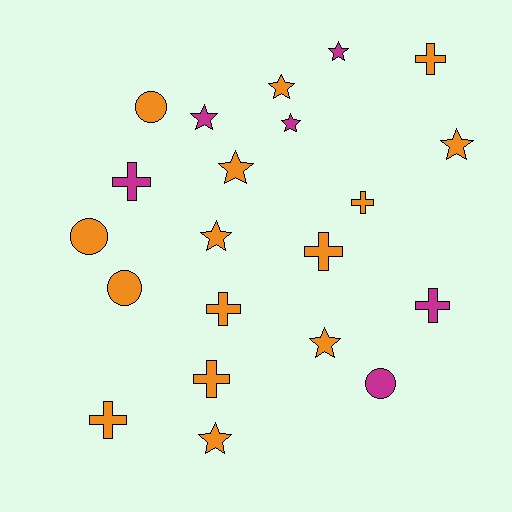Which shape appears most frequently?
Star, with 9 objects.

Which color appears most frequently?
Orange, with 15 objects.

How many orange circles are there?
There are 3 orange circles.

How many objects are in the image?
There are 21 objects.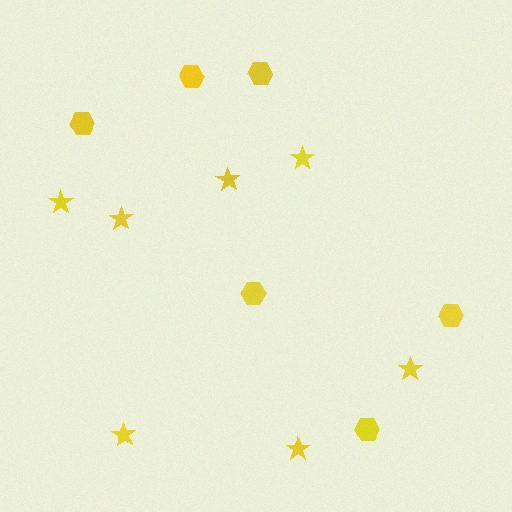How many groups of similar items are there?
There are 2 groups: one group of hexagons (6) and one group of stars (7).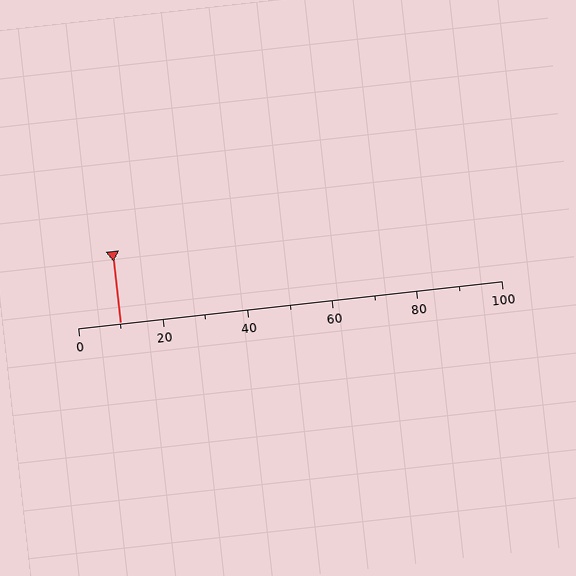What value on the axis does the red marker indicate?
The marker indicates approximately 10.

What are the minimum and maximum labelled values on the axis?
The axis runs from 0 to 100.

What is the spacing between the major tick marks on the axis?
The major ticks are spaced 20 apart.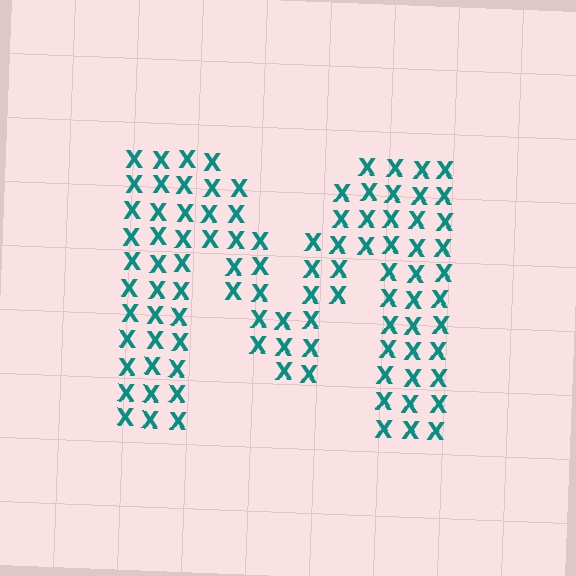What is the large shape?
The large shape is the letter M.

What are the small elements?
The small elements are letter X's.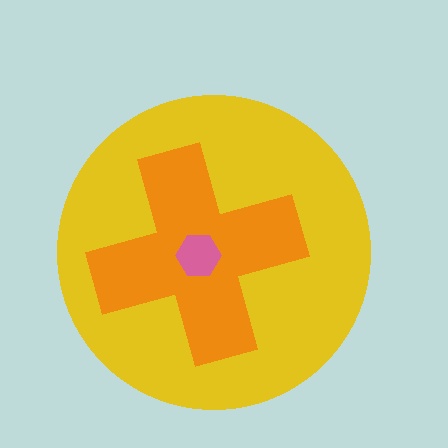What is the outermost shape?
The yellow circle.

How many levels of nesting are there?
3.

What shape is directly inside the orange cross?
The pink hexagon.